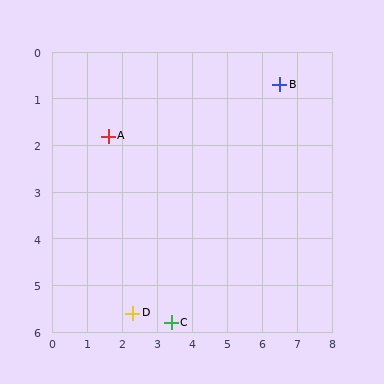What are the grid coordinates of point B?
Point B is at approximately (6.5, 0.7).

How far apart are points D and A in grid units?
Points D and A are about 3.9 grid units apart.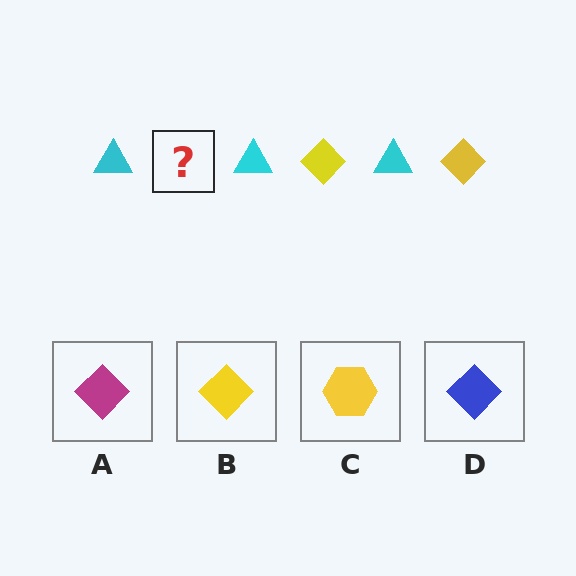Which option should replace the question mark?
Option B.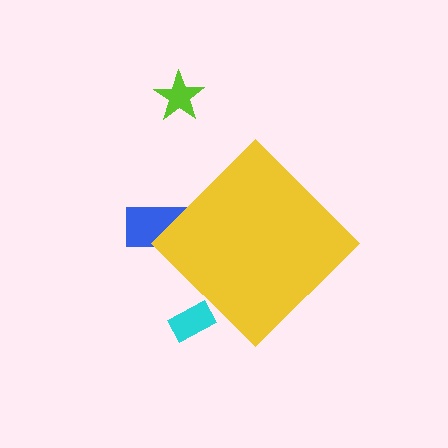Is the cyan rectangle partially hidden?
Yes, the cyan rectangle is partially hidden behind the yellow diamond.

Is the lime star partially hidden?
No, the lime star is fully visible.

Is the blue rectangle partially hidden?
Yes, the blue rectangle is partially hidden behind the yellow diamond.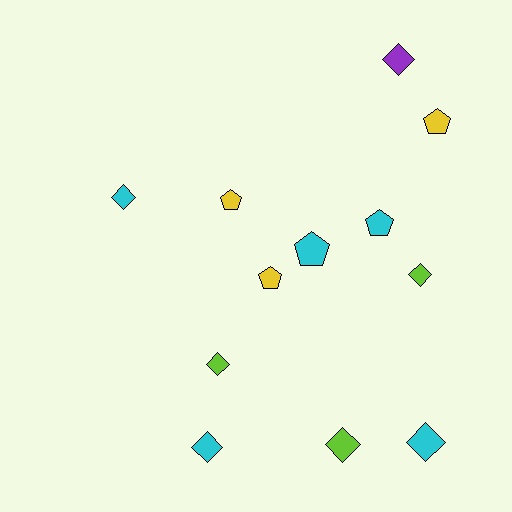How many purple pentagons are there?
There are no purple pentagons.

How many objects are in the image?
There are 12 objects.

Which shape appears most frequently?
Diamond, with 7 objects.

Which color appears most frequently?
Cyan, with 5 objects.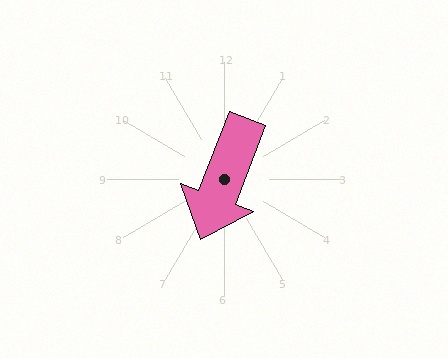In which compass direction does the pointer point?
South.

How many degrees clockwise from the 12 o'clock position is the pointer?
Approximately 201 degrees.